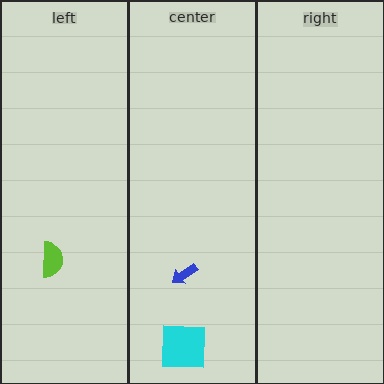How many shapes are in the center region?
2.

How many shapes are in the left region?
1.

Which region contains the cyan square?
The center region.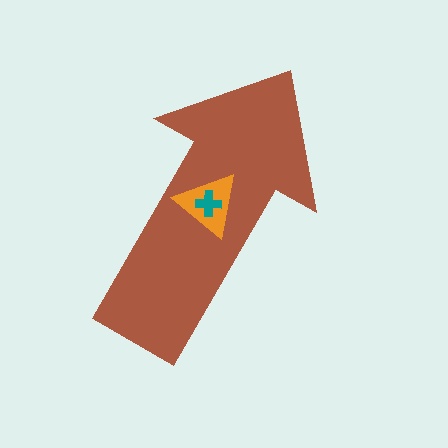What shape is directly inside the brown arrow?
The orange triangle.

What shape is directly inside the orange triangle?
The teal cross.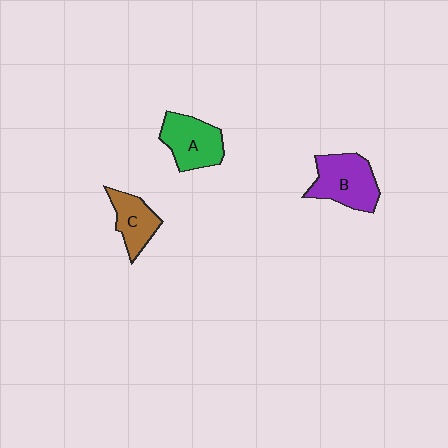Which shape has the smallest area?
Shape C (brown).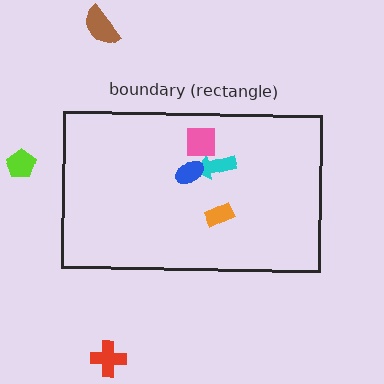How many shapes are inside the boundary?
4 inside, 3 outside.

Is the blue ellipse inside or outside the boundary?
Inside.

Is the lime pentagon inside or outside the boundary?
Outside.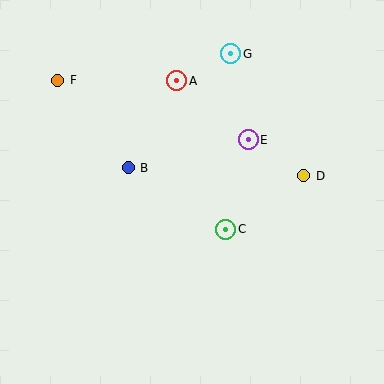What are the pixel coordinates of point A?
Point A is at (176, 81).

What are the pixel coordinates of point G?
Point G is at (231, 54).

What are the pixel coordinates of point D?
Point D is at (304, 176).